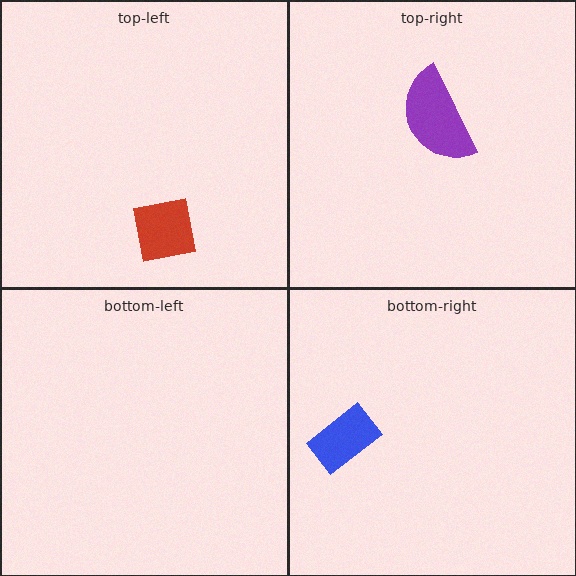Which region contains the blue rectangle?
The bottom-right region.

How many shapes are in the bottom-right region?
1.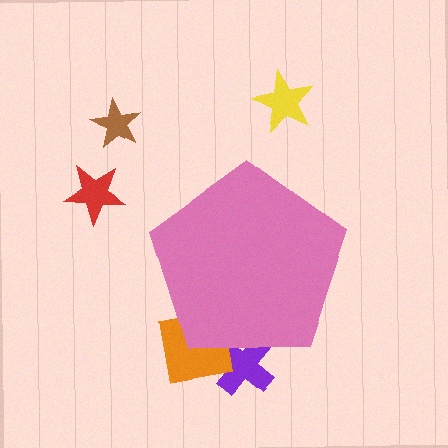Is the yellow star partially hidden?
No, the yellow star is fully visible.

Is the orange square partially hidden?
Yes, the orange square is partially hidden behind the pink pentagon.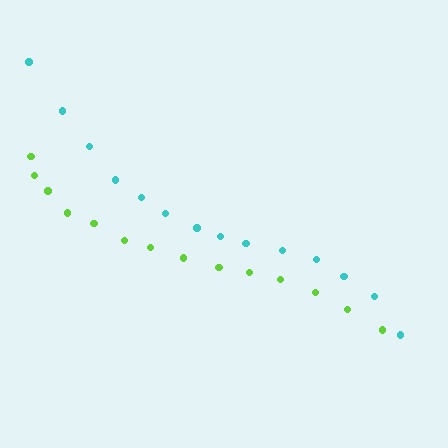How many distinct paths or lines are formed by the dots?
There are 2 distinct paths.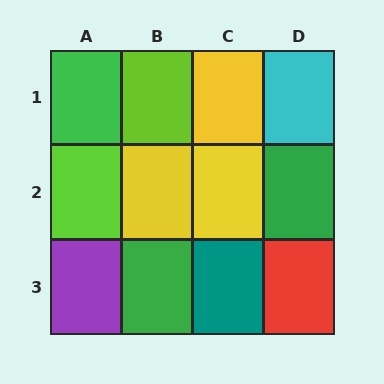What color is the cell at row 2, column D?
Green.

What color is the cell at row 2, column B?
Yellow.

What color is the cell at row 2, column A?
Lime.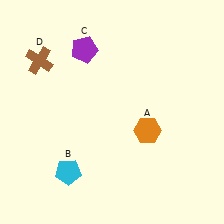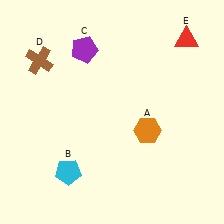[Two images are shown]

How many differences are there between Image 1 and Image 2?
There is 1 difference between the two images.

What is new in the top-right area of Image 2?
A red triangle (E) was added in the top-right area of Image 2.